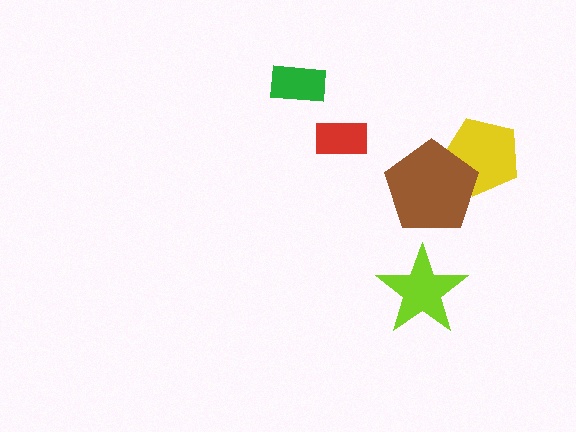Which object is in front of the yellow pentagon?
The brown pentagon is in front of the yellow pentagon.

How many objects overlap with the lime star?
0 objects overlap with the lime star.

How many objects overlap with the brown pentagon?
1 object overlaps with the brown pentagon.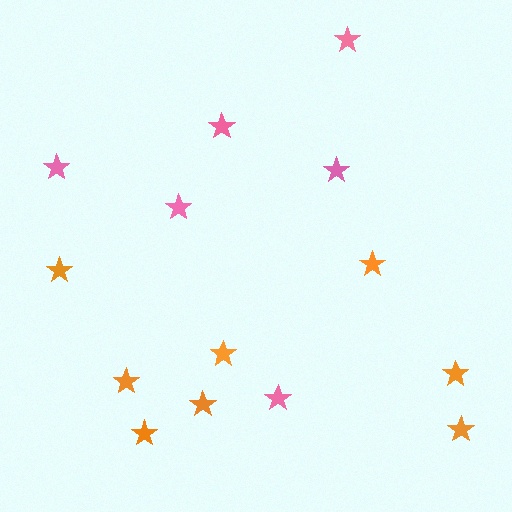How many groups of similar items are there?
There are 2 groups: one group of pink stars (6) and one group of orange stars (8).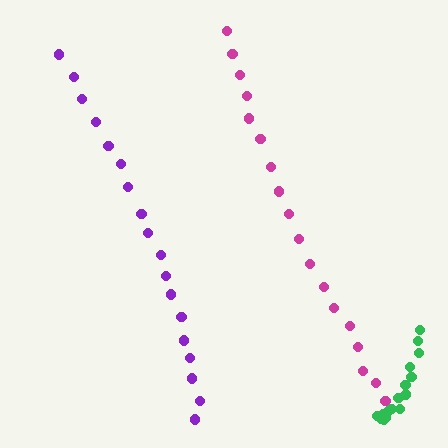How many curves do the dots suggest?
There are 3 distinct paths.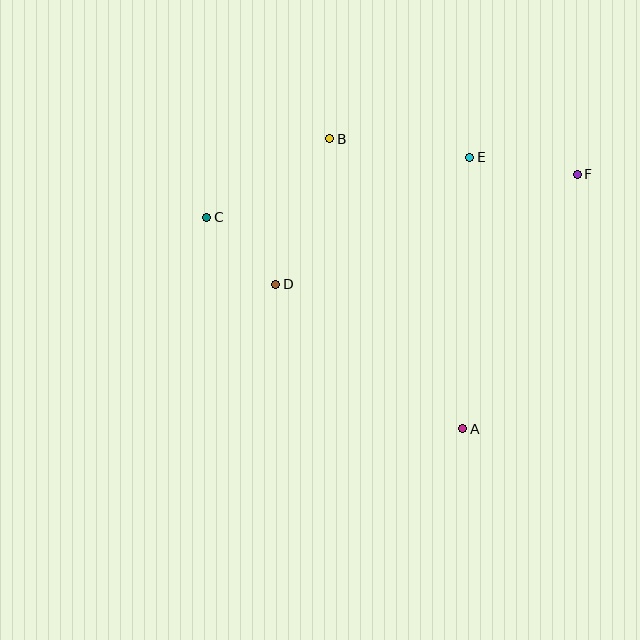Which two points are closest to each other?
Points C and D are closest to each other.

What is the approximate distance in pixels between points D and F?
The distance between D and F is approximately 321 pixels.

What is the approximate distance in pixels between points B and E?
The distance between B and E is approximately 141 pixels.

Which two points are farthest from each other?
Points C and F are farthest from each other.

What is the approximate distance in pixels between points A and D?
The distance between A and D is approximately 236 pixels.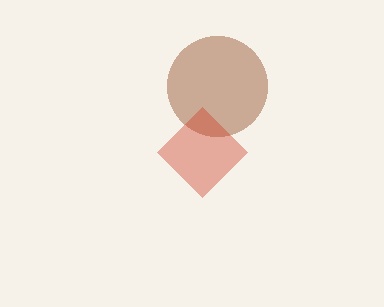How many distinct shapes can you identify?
There are 2 distinct shapes: a brown circle, a red diamond.